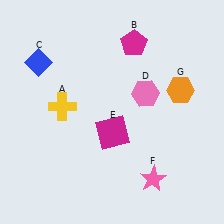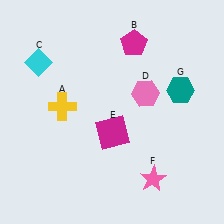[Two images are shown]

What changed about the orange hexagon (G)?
In Image 1, G is orange. In Image 2, it changed to teal.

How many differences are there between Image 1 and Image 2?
There are 2 differences between the two images.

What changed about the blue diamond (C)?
In Image 1, C is blue. In Image 2, it changed to cyan.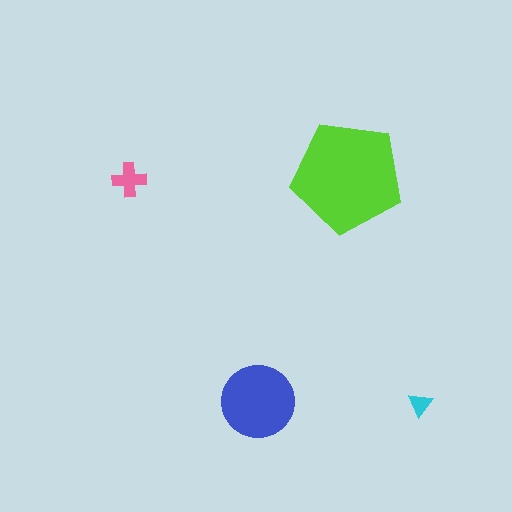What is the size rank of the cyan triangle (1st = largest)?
4th.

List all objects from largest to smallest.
The lime pentagon, the blue circle, the pink cross, the cyan triangle.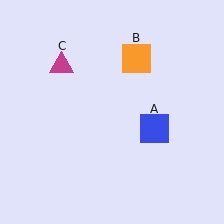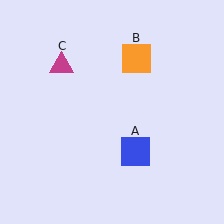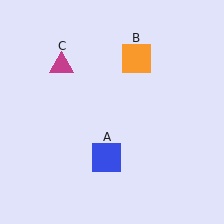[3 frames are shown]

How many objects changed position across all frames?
1 object changed position: blue square (object A).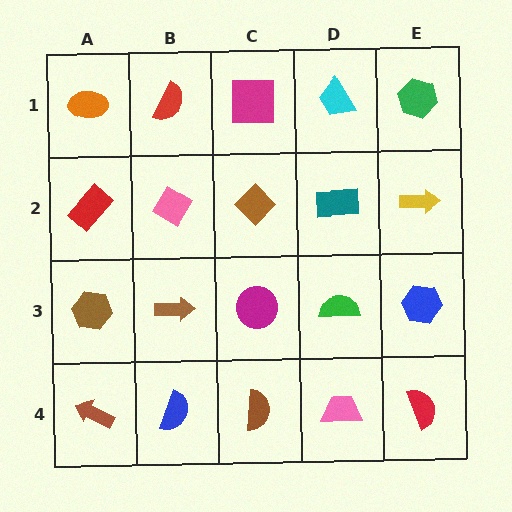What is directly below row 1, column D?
A teal rectangle.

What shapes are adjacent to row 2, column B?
A red semicircle (row 1, column B), a brown arrow (row 3, column B), a red rectangle (row 2, column A), a brown diamond (row 2, column C).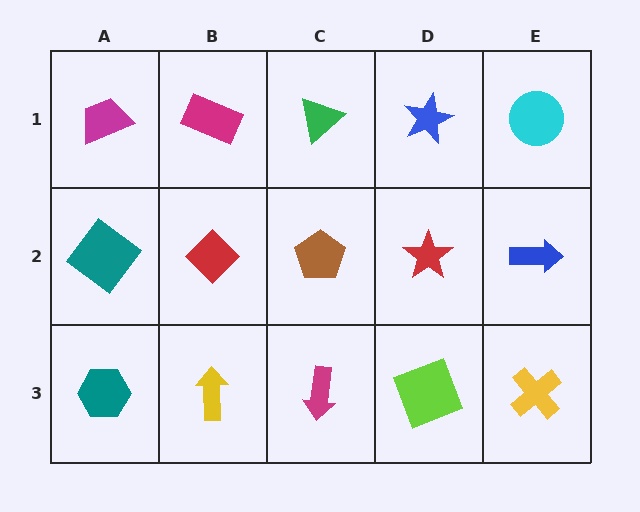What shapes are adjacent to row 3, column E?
A blue arrow (row 2, column E), a lime square (row 3, column D).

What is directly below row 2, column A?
A teal hexagon.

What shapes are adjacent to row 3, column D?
A red star (row 2, column D), a magenta arrow (row 3, column C), a yellow cross (row 3, column E).